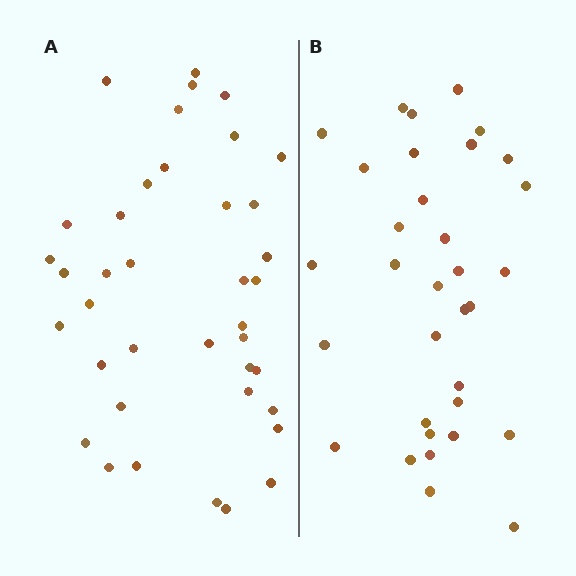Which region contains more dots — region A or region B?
Region A (the left region) has more dots.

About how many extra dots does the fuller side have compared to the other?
Region A has about 6 more dots than region B.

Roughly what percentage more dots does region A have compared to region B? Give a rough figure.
About 20% more.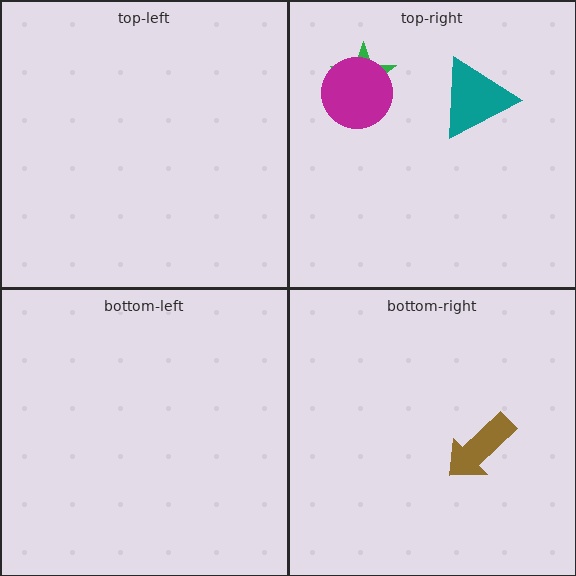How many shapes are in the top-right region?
3.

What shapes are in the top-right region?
The teal triangle, the green star, the magenta circle.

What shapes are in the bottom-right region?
The brown arrow.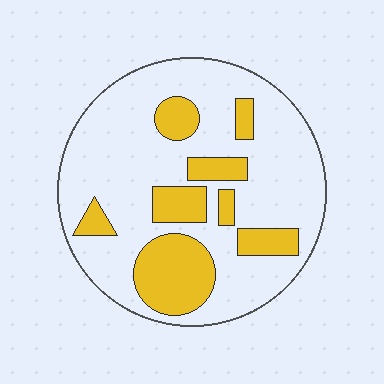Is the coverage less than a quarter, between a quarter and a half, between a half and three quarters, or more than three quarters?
Between a quarter and a half.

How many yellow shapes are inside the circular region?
8.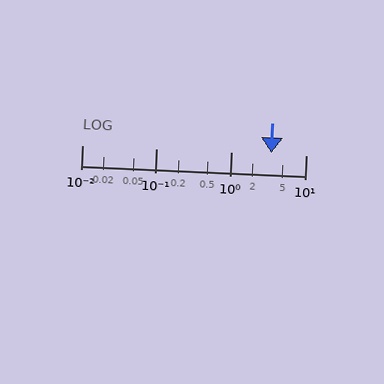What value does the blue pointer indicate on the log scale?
The pointer indicates approximately 3.4.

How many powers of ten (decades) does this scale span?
The scale spans 3 decades, from 0.01 to 10.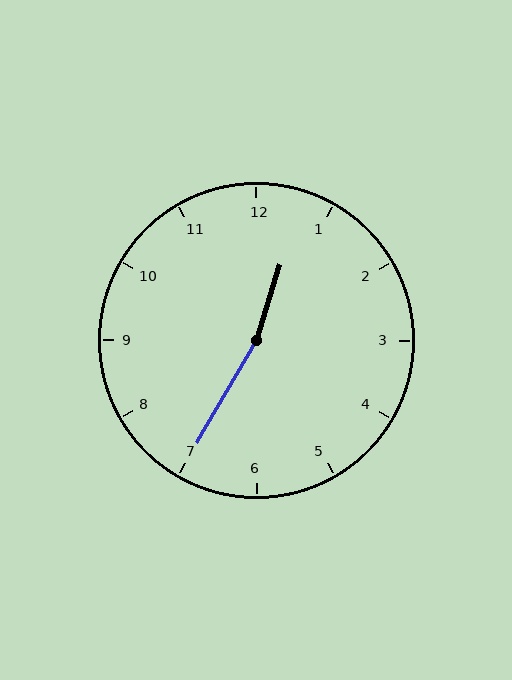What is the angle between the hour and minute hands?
Approximately 168 degrees.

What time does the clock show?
12:35.